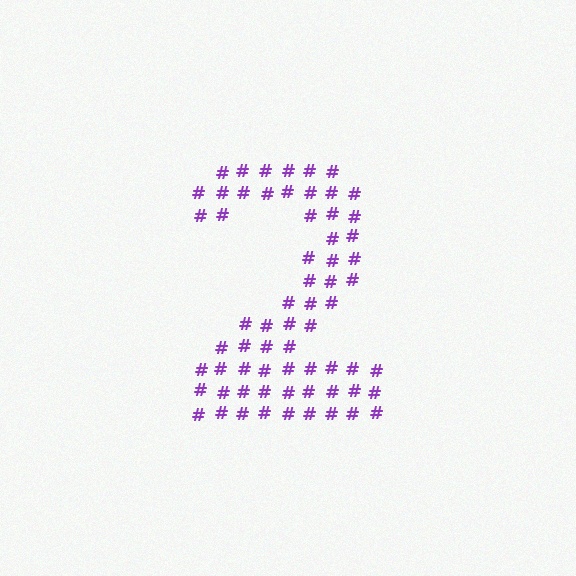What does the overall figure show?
The overall figure shows the digit 2.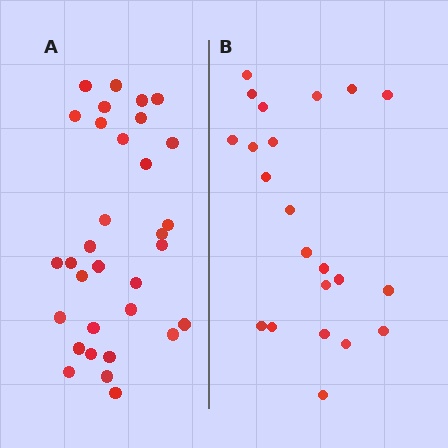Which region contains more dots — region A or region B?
Region A (the left region) has more dots.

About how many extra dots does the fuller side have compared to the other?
Region A has roughly 10 or so more dots than region B.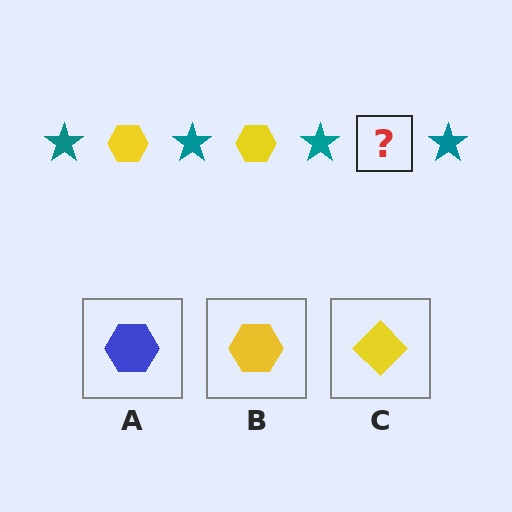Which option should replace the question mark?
Option B.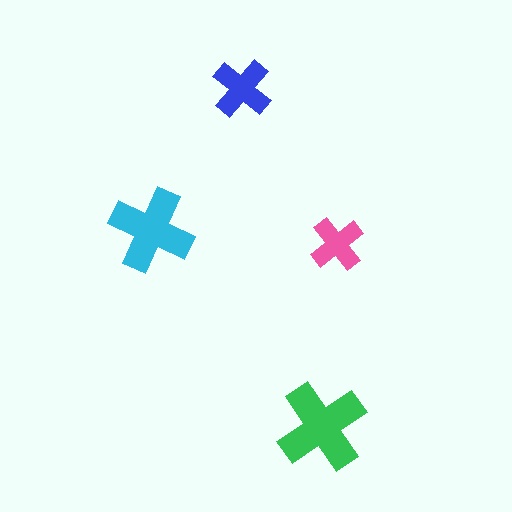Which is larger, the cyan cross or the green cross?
The green one.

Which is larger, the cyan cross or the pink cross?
The cyan one.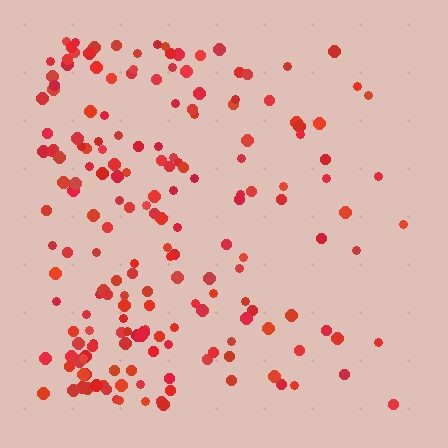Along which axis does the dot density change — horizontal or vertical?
Horizontal.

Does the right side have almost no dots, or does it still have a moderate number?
Still a moderate number, just noticeably fewer than the left.